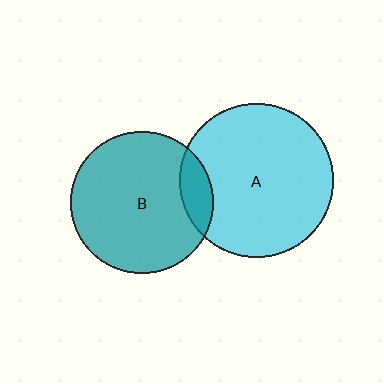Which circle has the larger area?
Circle A (cyan).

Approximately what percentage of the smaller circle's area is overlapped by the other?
Approximately 10%.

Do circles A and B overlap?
Yes.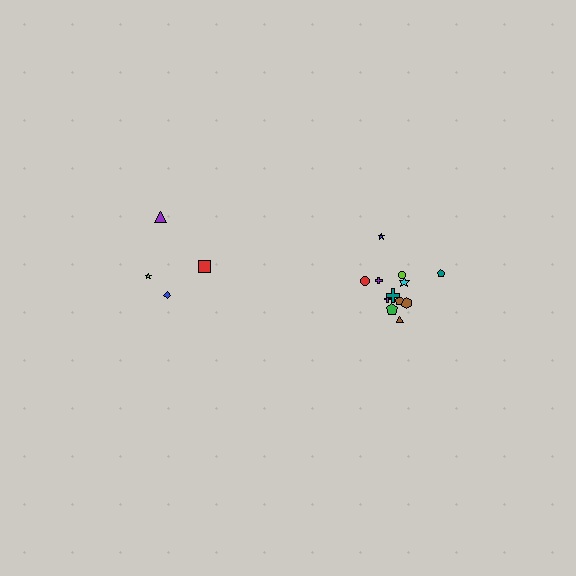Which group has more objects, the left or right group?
The right group.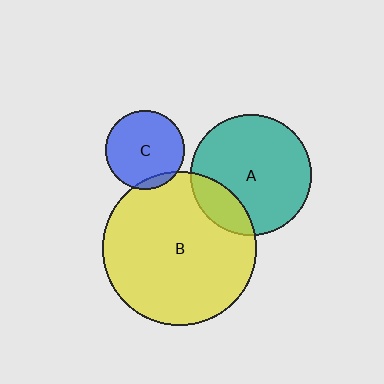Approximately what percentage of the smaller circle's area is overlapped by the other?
Approximately 10%.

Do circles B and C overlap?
Yes.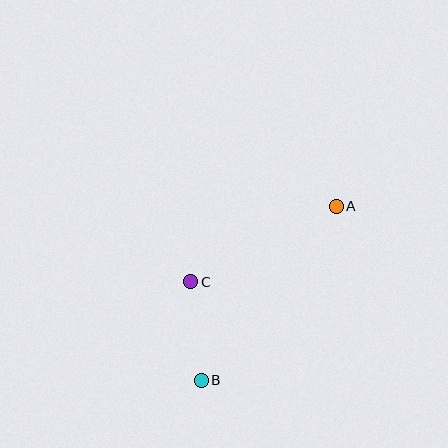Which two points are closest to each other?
Points B and C are closest to each other.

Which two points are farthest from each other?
Points A and B are farthest from each other.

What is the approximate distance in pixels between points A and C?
The distance between A and C is approximately 164 pixels.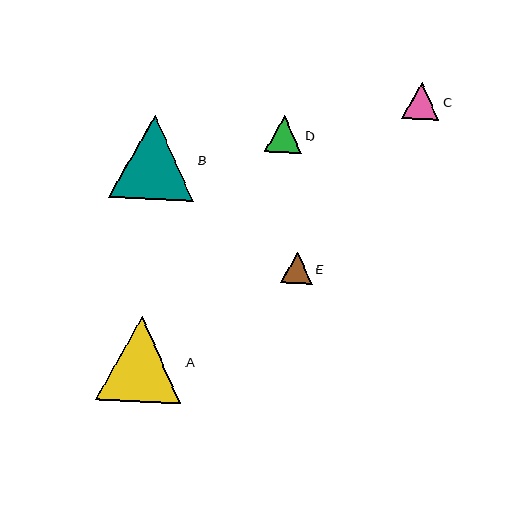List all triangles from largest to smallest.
From largest to smallest: A, B, C, D, E.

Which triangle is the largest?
Triangle A is the largest with a size of approximately 85 pixels.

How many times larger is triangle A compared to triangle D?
Triangle A is approximately 2.3 times the size of triangle D.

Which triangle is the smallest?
Triangle E is the smallest with a size of approximately 32 pixels.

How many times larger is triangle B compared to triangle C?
Triangle B is approximately 2.3 times the size of triangle C.